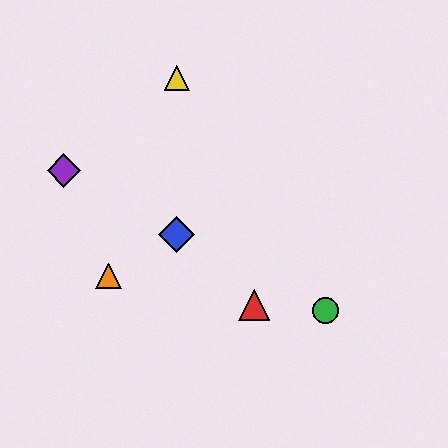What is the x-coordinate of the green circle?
The green circle is at x≈326.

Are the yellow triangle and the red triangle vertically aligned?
No, the yellow triangle is at x≈177 and the red triangle is at x≈254.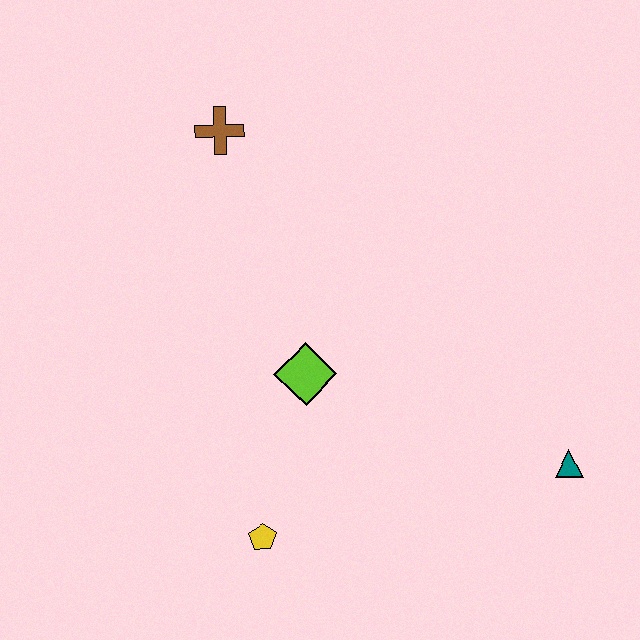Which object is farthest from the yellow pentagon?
The brown cross is farthest from the yellow pentagon.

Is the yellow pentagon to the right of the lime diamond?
No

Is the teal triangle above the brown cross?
No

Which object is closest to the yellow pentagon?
The lime diamond is closest to the yellow pentagon.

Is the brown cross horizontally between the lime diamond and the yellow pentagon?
No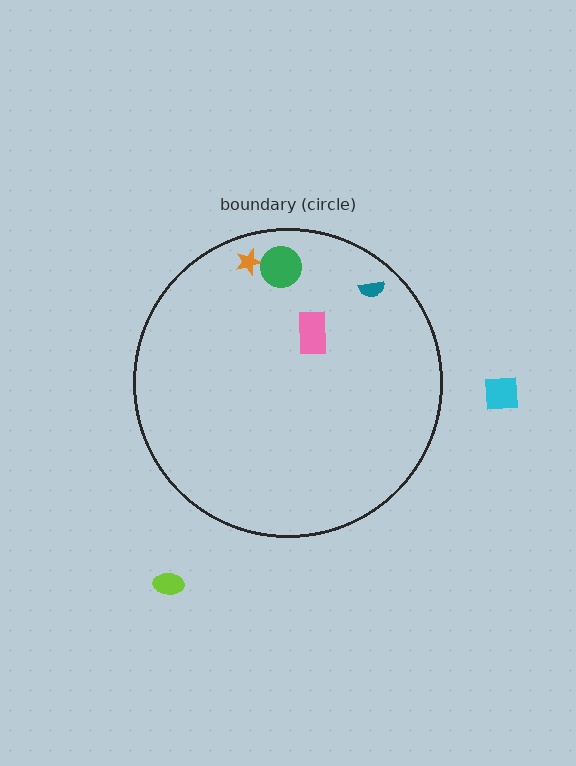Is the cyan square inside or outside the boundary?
Outside.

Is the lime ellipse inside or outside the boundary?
Outside.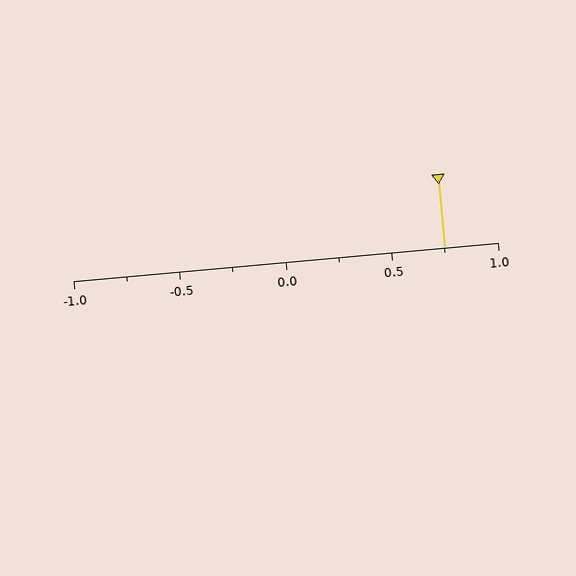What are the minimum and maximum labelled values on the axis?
The axis runs from -1.0 to 1.0.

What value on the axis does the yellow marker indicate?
The marker indicates approximately 0.75.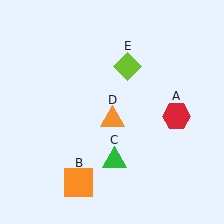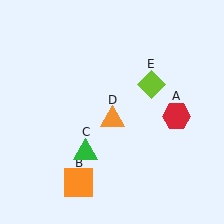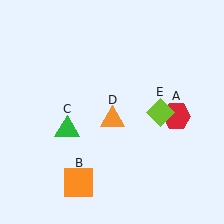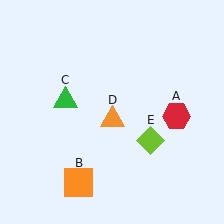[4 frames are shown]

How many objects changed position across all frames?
2 objects changed position: green triangle (object C), lime diamond (object E).